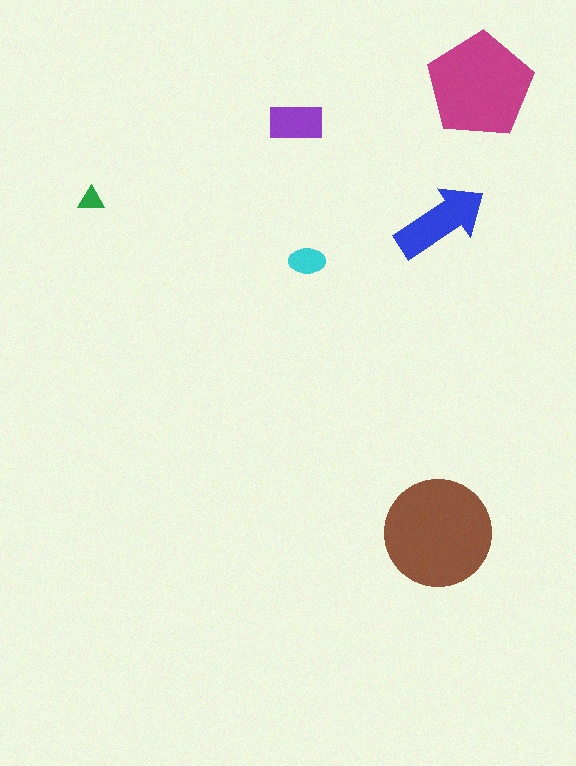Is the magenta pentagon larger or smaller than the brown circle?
Smaller.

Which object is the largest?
The brown circle.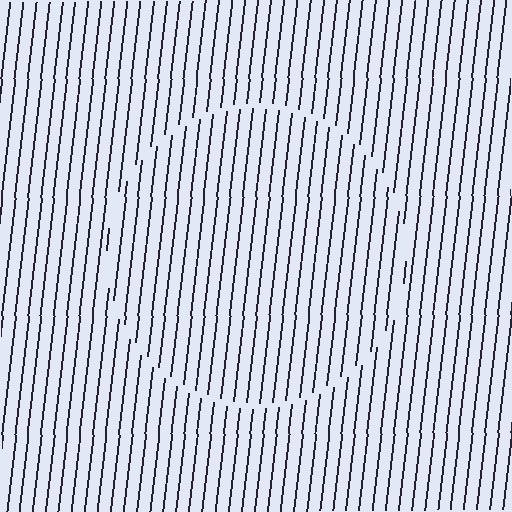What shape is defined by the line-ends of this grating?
An illusory circle. The interior of the shape contains the same grating, shifted by half a period — the contour is defined by the phase discontinuity where line-ends from the inner and outer gratings abut.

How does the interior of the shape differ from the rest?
The interior of the shape contains the same grating, shifted by half a period — the contour is defined by the phase discontinuity where line-ends from the inner and outer gratings abut.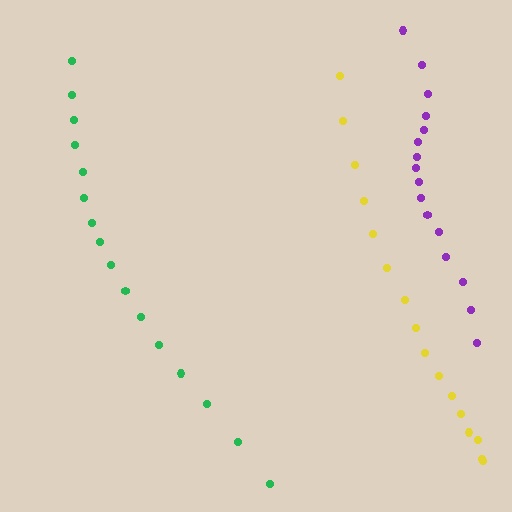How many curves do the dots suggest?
There are 3 distinct paths.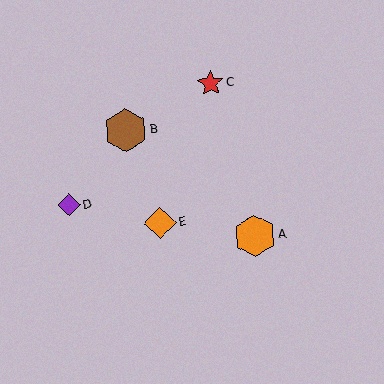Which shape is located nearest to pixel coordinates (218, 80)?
The red star (labeled C) at (211, 83) is nearest to that location.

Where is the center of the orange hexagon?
The center of the orange hexagon is at (255, 236).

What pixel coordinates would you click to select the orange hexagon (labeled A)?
Click at (255, 236) to select the orange hexagon A.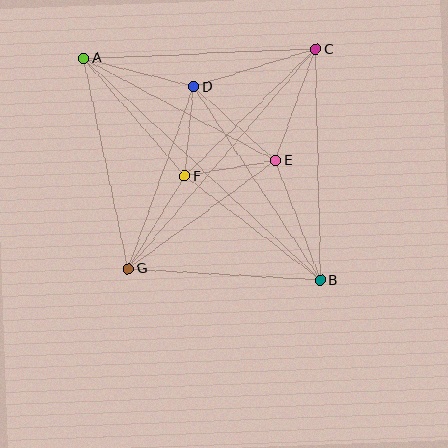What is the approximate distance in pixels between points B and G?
The distance between B and G is approximately 192 pixels.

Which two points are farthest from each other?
Points A and B are farthest from each other.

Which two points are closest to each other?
Points D and F are closest to each other.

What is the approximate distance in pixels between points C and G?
The distance between C and G is approximately 289 pixels.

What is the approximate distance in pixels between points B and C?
The distance between B and C is approximately 231 pixels.